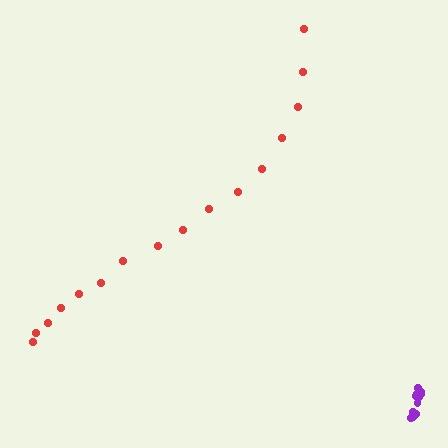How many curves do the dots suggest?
There are 2 distinct paths.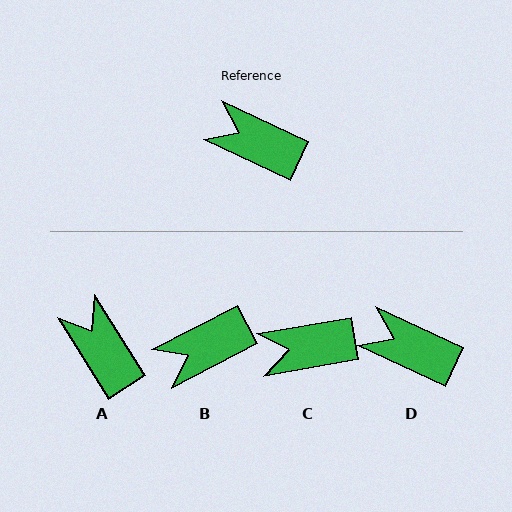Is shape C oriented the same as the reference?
No, it is off by about 35 degrees.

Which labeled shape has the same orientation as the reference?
D.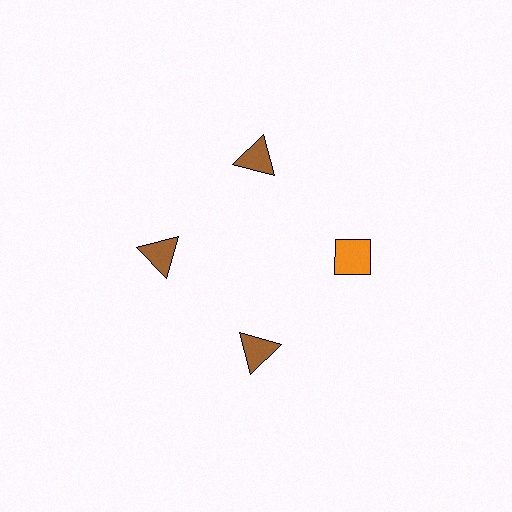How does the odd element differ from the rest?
It differs in both color (orange instead of brown) and shape (diamond instead of triangle).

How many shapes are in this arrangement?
There are 4 shapes arranged in a ring pattern.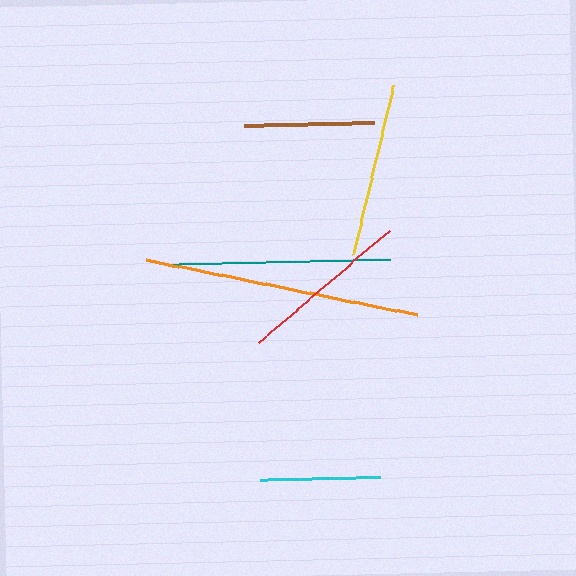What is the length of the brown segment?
The brown segment is approximately 131 pixels long.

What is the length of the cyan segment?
The cyan segment is approximately 120 pixels long.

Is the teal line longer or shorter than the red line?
The teal line is longer than the red line.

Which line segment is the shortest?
The cyan line is the shortest at approximately 120 pixels.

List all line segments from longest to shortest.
From longest to shortest: orange, teal, yellow, red, brown, cyan.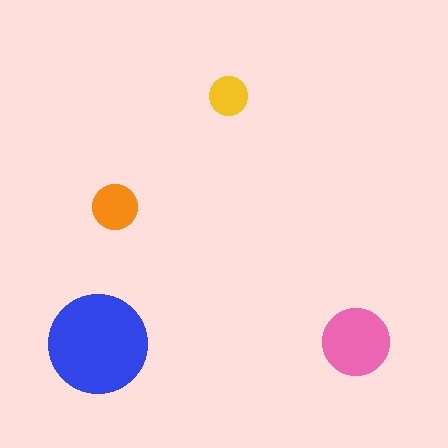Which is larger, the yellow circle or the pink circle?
The pink one.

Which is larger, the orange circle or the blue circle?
The blue one.